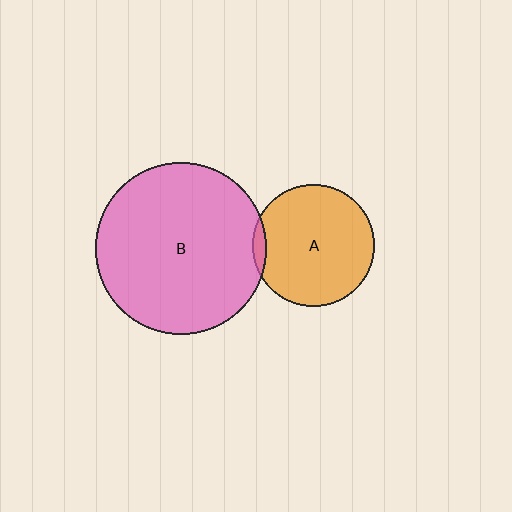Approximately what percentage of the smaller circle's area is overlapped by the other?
Approximately 5%.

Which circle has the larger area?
Circle B (pink).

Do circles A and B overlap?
Yes.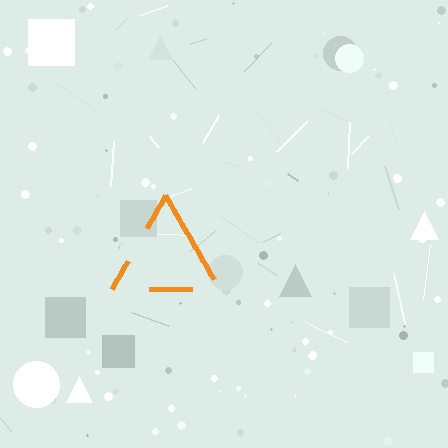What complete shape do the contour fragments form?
The contour fragments form a triangle.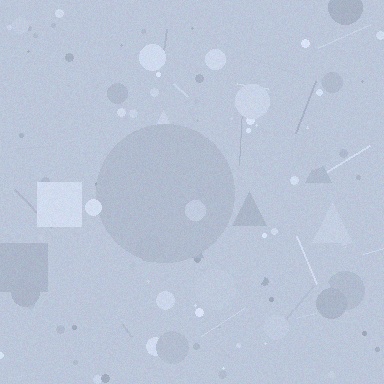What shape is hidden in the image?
A circle is hidden in the image.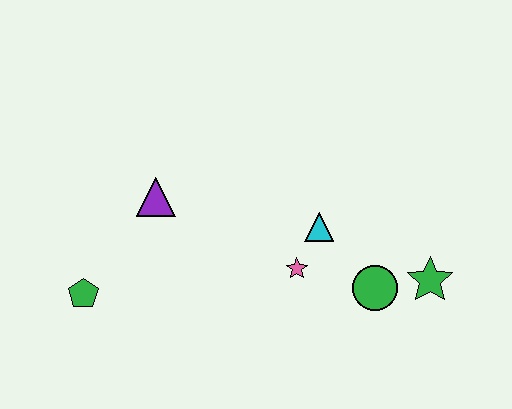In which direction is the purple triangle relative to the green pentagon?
The purple triangle is above the green pentagon.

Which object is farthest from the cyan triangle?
The green pentagon is farthest from the cyan triangle.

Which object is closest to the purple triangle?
The green pentagon is closest to the purple triangle.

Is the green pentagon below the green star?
Yes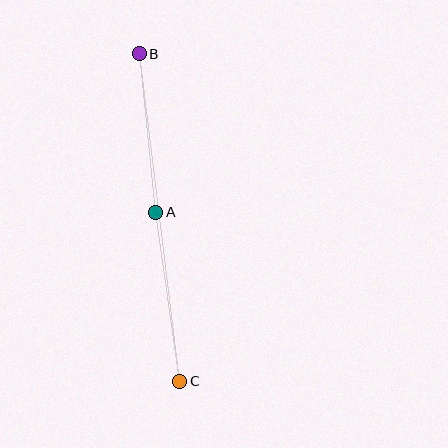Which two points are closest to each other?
Points A and B are closest to each other.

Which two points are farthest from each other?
Points B and C are farthest from each other.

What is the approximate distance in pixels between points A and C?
The distance between A and C is approximately 171 pixels.